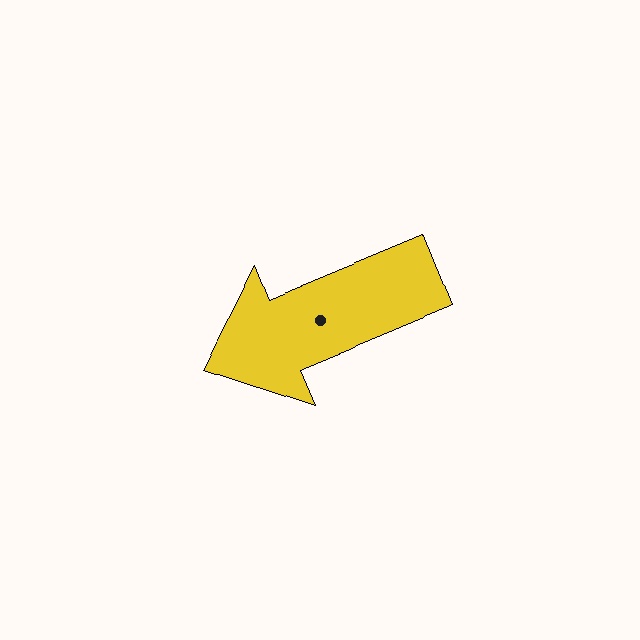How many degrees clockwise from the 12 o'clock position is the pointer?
Approximately 247 degrees.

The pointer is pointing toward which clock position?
Roughly 8 o'clock.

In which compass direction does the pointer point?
Southwest.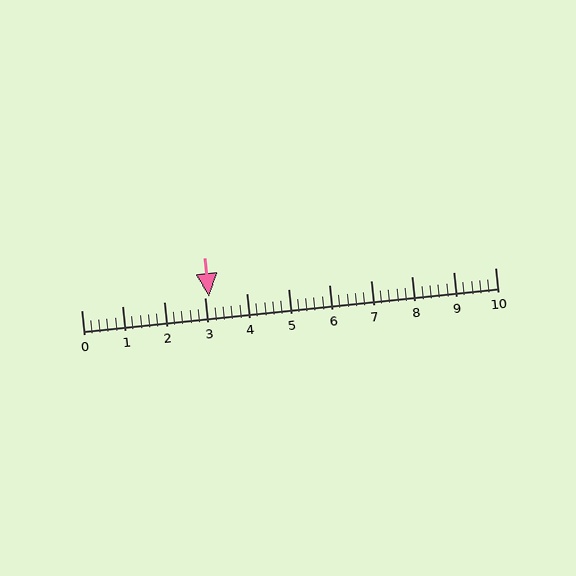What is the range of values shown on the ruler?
The ruler shows values from 0 to 10.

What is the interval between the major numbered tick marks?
The major tick marks are spaced 1 units apart.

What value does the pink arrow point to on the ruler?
The pink arrow points to approximately 3.1.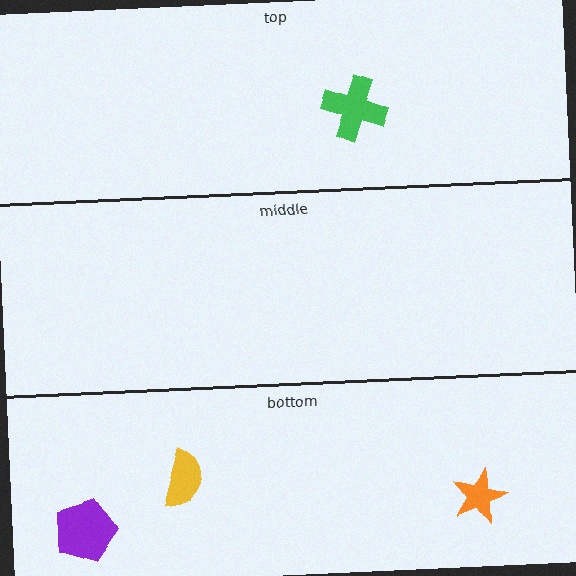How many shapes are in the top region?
1.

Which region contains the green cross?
The top region.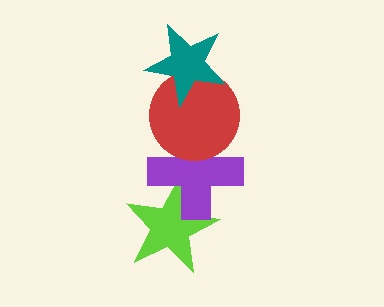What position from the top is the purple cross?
The purple cross is 3rd from the top.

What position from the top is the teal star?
The teal star is 1st from the top.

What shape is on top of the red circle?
The teal star is on top of the red circle.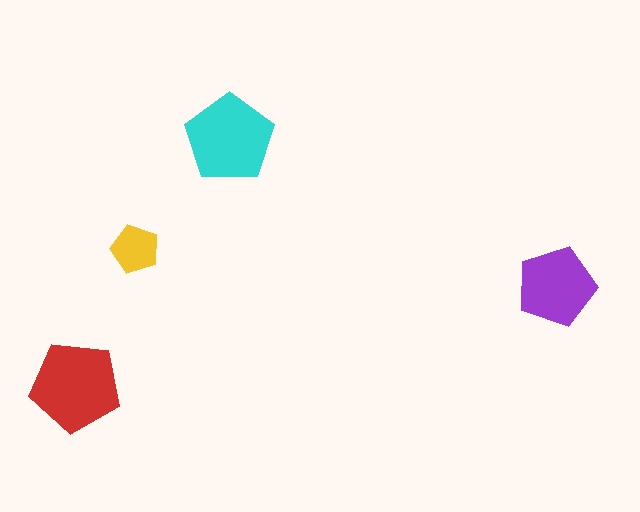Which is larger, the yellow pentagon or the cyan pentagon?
The cyan one.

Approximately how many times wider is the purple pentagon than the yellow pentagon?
About 1.5 times wider.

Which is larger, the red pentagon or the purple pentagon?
The red one.